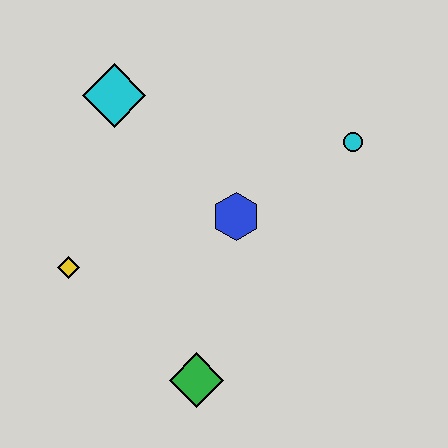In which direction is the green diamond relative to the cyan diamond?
The green diamond is below the cyan diamond.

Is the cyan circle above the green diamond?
Yes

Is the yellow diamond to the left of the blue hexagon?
Yes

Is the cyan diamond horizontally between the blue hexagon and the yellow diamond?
Yes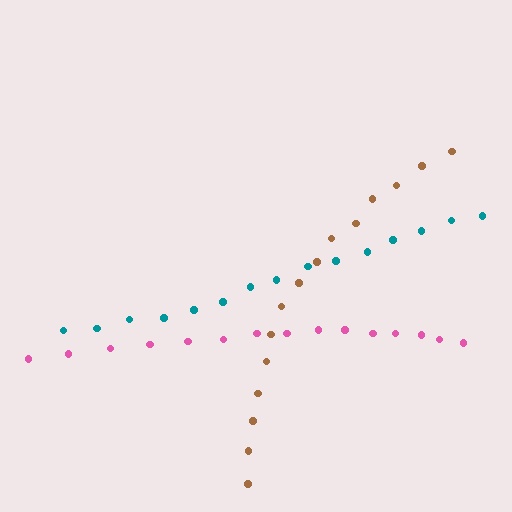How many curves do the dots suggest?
There are 3 distinct paths.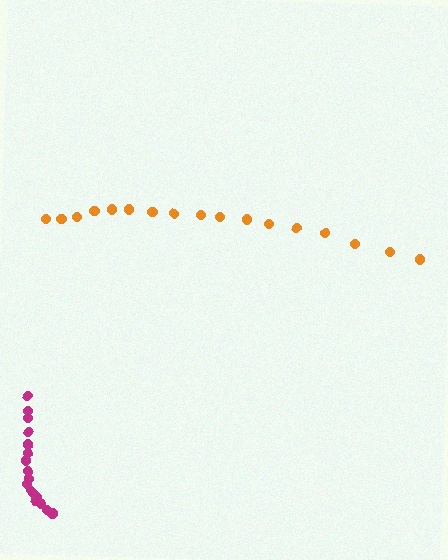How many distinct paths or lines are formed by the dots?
There are 2 distinct paths.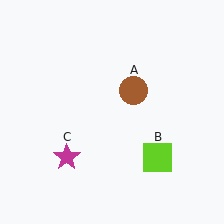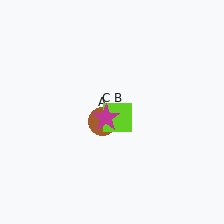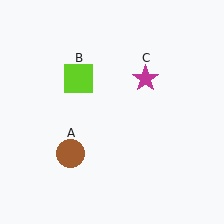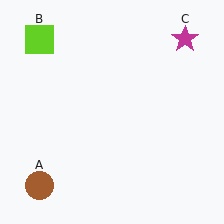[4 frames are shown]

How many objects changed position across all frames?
3 objects changed position: brown circle (object A), lime square (object B), magenta star (object C).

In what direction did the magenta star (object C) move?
The magenta star (object C) moved up and to the right.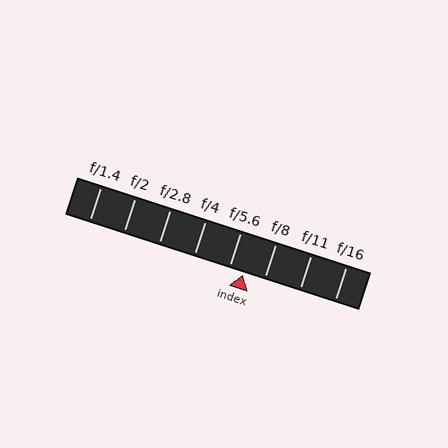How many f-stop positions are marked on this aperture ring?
There are 8 f-stop positions marked.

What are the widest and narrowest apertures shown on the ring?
The widest aperture shown is f/1.4 and the narrowest is f/16.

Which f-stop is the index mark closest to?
The index mark is closest to f/5.6.